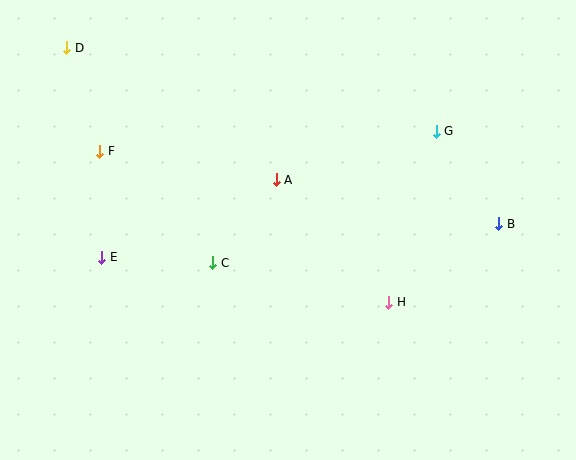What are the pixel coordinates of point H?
Point H is at (389, 302).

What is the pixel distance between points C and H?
The distance between C and H is 180 pixels.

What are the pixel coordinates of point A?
Point A is at (276, 180).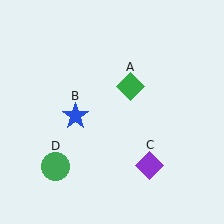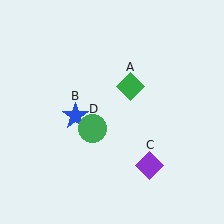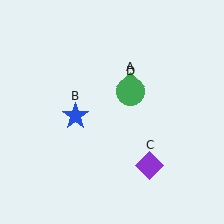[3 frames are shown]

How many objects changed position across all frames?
1 object changed position: green circle (object D).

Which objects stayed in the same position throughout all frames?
Green diamond (object A) and blue star (object B) and purple diamond (object C) remained stationary.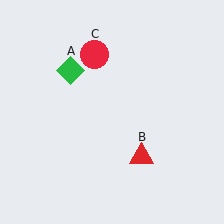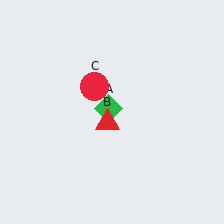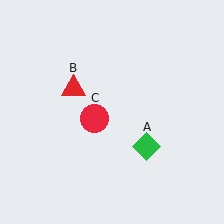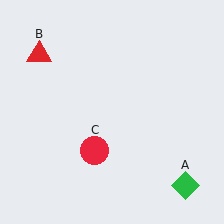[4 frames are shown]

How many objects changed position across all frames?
3 objects changed position: green diamond (object A), red triangle (object B), red circle (object C).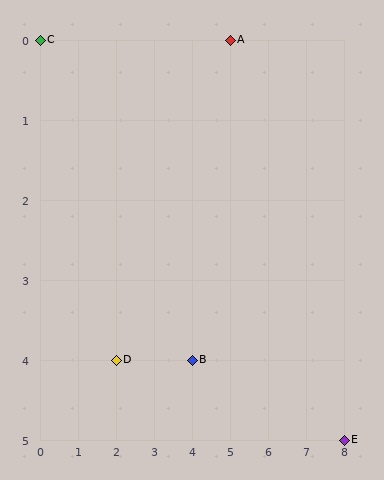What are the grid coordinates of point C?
Point C is at grid coordinates (0, 0).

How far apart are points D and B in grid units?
Points D and B are 2 columns apart.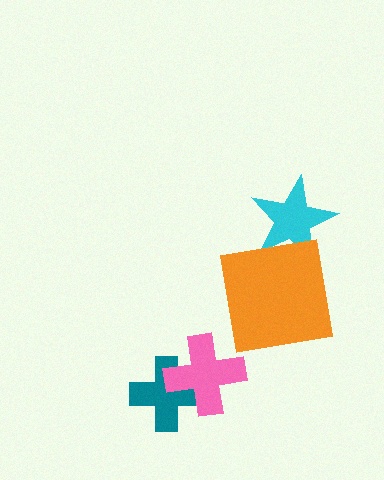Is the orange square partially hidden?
No, no other shape covers it.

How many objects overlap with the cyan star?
1 object overlaps with the cyan star.